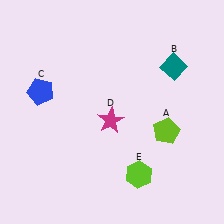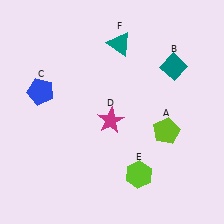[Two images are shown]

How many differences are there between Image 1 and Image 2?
There is 1 difference between the two images.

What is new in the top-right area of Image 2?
A teal triangle (F) was added in the top-right area of Image 2.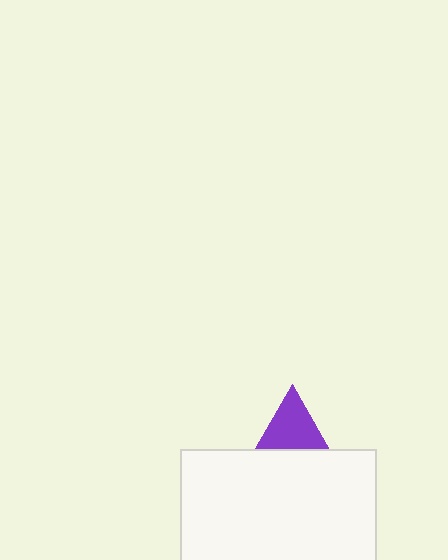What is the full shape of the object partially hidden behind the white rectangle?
The partially hidden object is a purple triangle.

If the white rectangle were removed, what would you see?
You would see the complete purple triangle.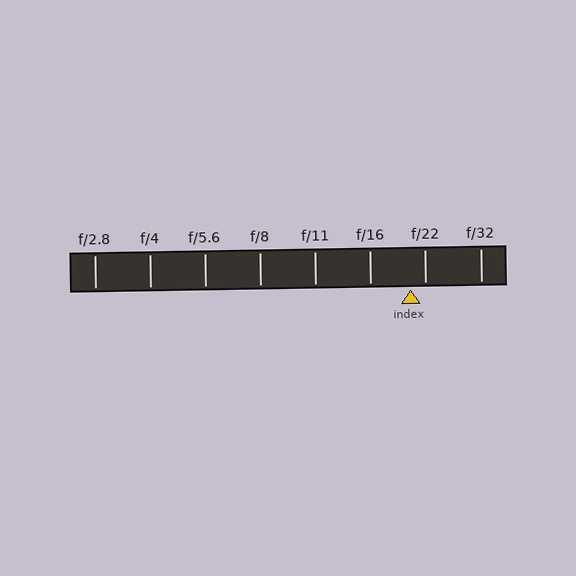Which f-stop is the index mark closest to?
The index mark is closest to f/22.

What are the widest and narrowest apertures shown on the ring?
The widest aperture shown is f/2.8 and the narrowest is f/32.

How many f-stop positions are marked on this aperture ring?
There are 8 f-stop positions marked.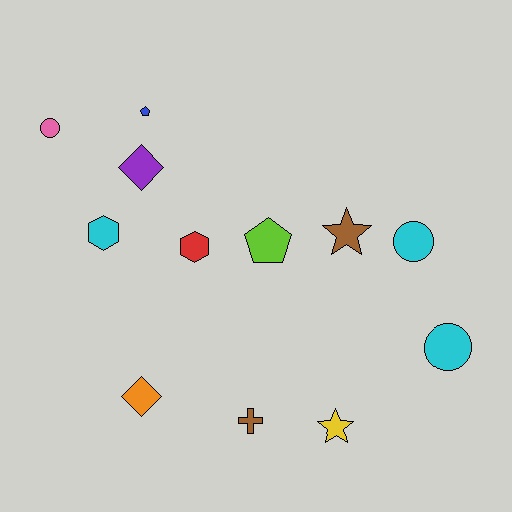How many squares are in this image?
There are no squares.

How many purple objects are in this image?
There is 1 purple object.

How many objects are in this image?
There are 12 objects.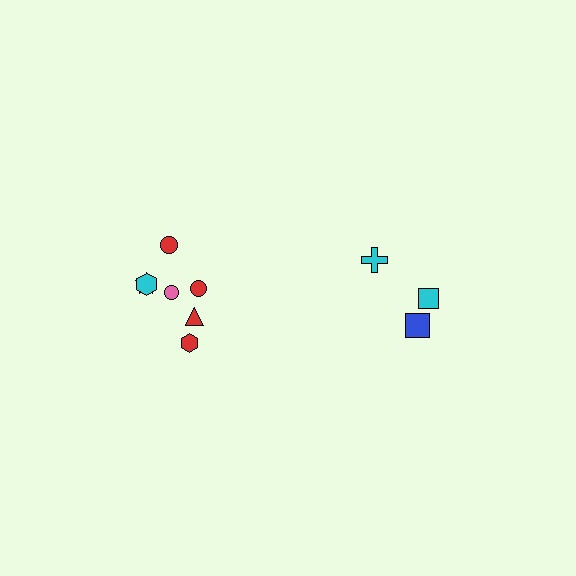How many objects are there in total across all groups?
There are 10 objects.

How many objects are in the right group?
There are 3 objects.